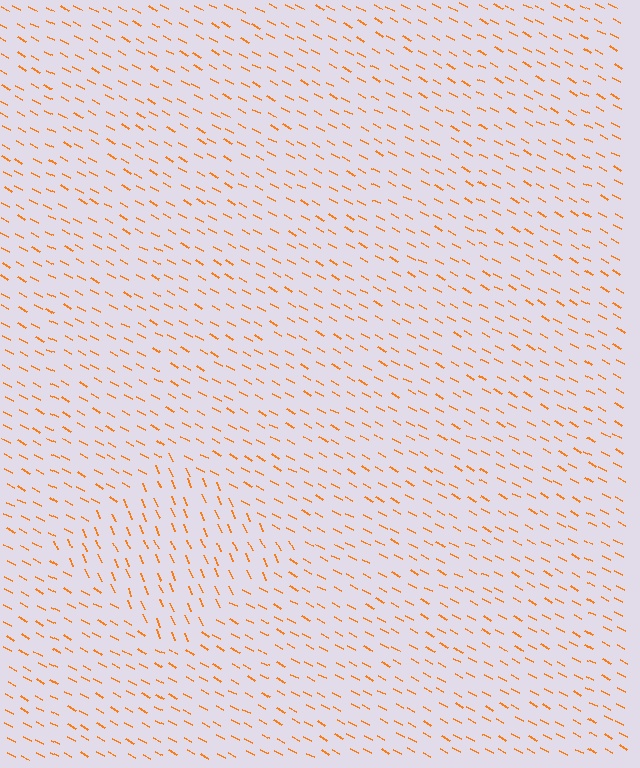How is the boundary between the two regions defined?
The boundary is defined purely by a change in line orientation (approximately 39 degrees difference). All lines are the same color and thickness.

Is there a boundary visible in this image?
Yes, there is a texture boundary formed by a change in line orientation.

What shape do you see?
I see a diamond.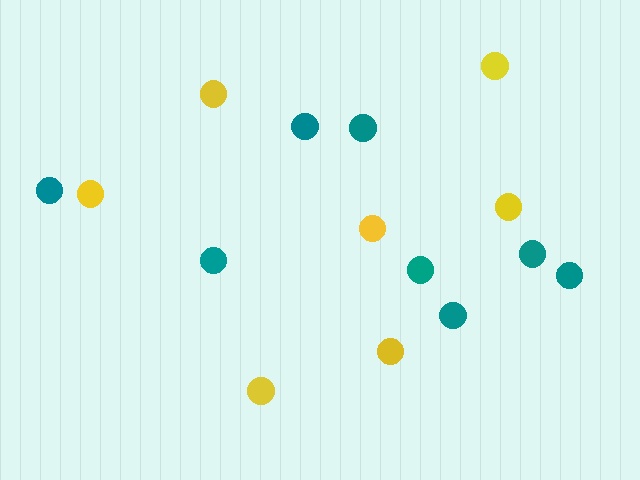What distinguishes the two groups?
There are 2 groups: one group of teal circles (8) and one group of yellow circles (7).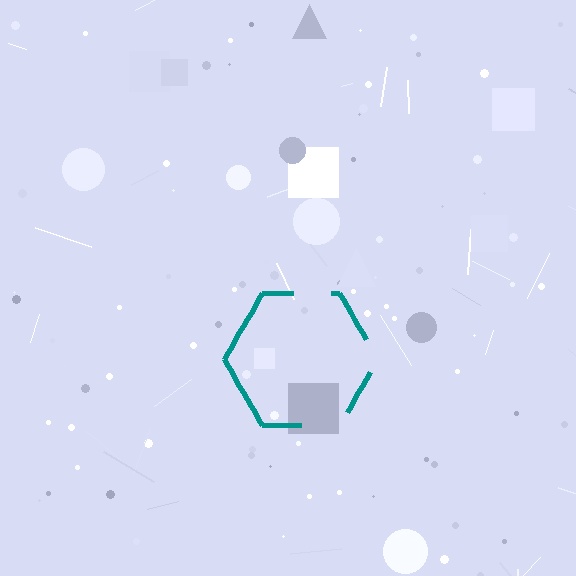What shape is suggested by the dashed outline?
The dashed outline suggests a hexagon.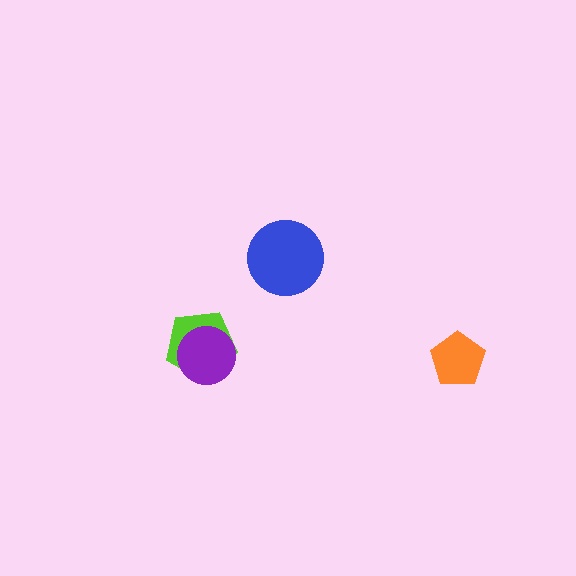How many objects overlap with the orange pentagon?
0 objects overlap with the orange pentagon.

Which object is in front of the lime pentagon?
The purple circle is in front of the lime pentagon.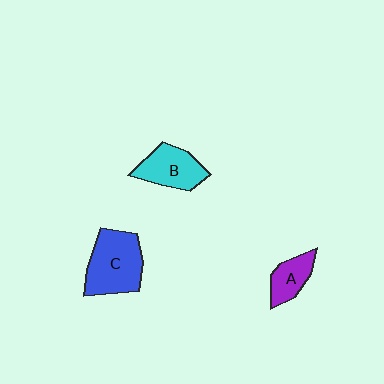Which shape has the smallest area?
Shape A (purple).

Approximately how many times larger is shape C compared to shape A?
Approximately 2.0 times.